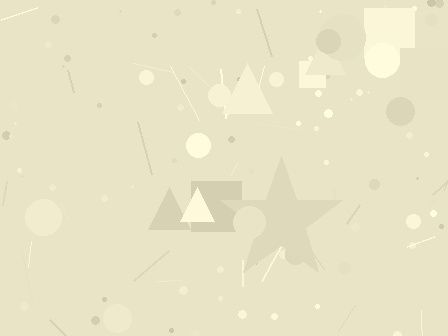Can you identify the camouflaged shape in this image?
The camouflaged shape is a star.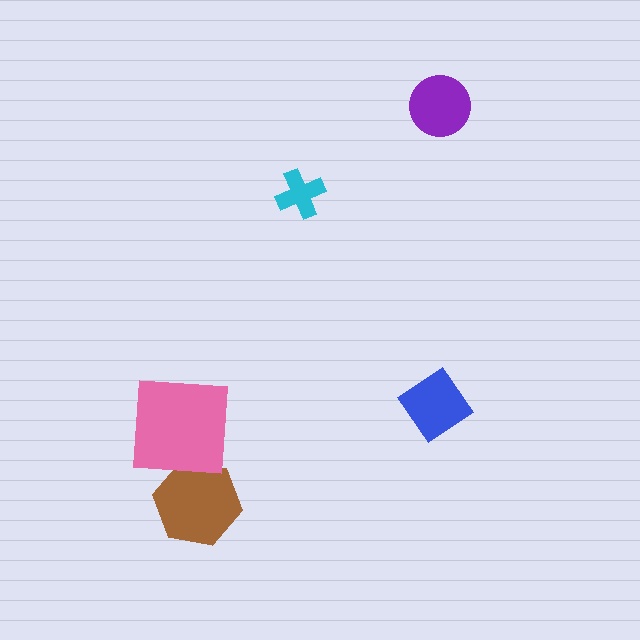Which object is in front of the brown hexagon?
The pink square is in front of the brown hexagon.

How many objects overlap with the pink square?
1 object overlaps with the pink square.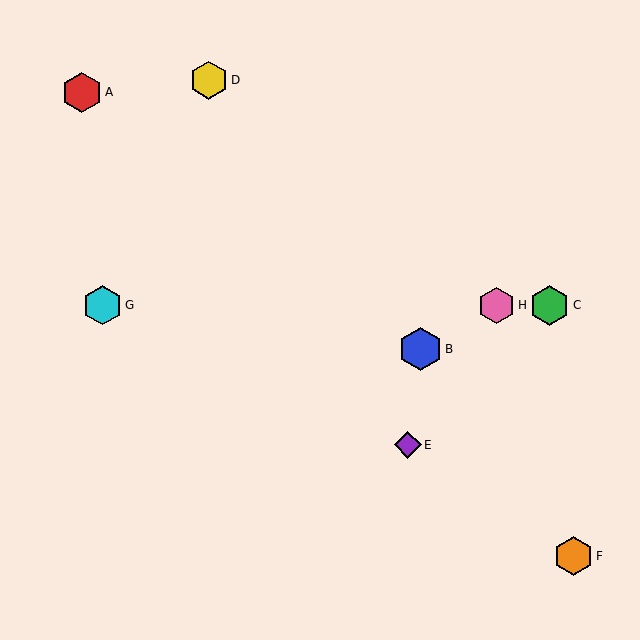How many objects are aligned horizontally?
3 objects (C, G, H) are aligned horizontally.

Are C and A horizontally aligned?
No, C is at y≈305 and A is at y≈92.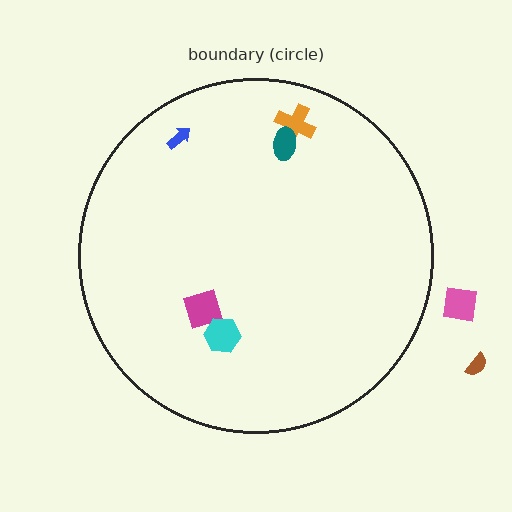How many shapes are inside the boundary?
5 inside, 2 outside.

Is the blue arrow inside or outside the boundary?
Inside.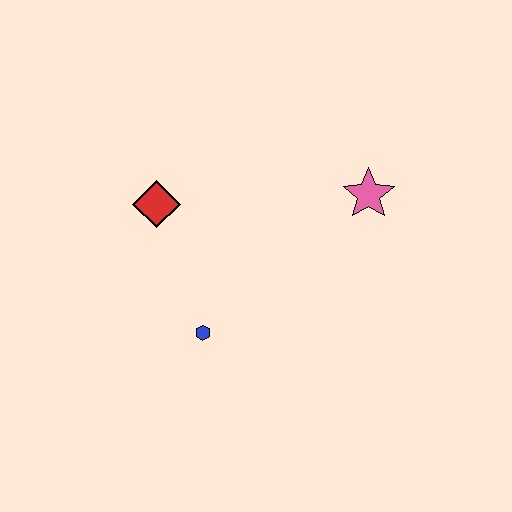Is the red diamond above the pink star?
No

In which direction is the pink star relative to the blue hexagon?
The pink star is to the right of the blue hexagon.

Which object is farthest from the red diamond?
The pink star is farthest from the red diamond.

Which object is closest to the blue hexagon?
The red diamond is closest to the blue hexagon.